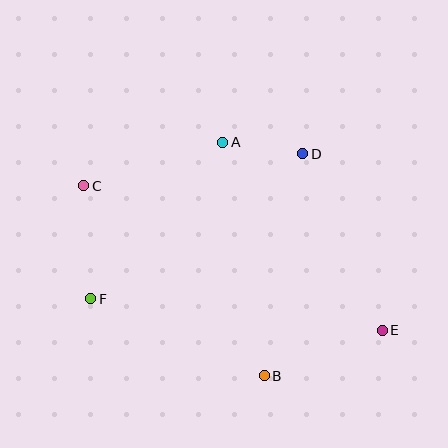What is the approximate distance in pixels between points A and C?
The distance between A and C is approximately 146 pixels.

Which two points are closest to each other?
Points A and D are closest to each other.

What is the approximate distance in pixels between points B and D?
The distance between B and D is approximately 225 pixels.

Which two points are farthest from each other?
Points C and E are farthest from each other.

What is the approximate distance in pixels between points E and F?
The distance between E and F is approximately 293 pixels.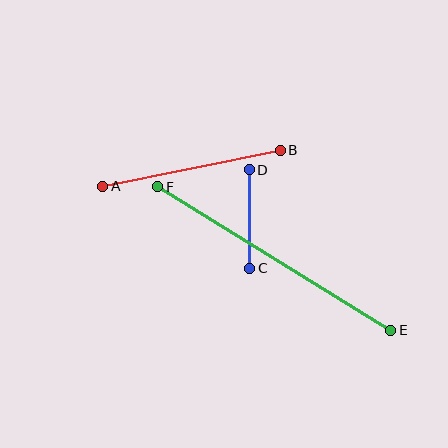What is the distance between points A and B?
The distance is approximately 181 pixels.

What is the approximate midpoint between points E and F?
The midpoint is at approximately (274, 258) pixels.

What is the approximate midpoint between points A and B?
The midpoint is at approximately (191, 168) pixels.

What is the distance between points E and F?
The distance is approximately 273 pixels.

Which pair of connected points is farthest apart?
Points E and F are farthest apart.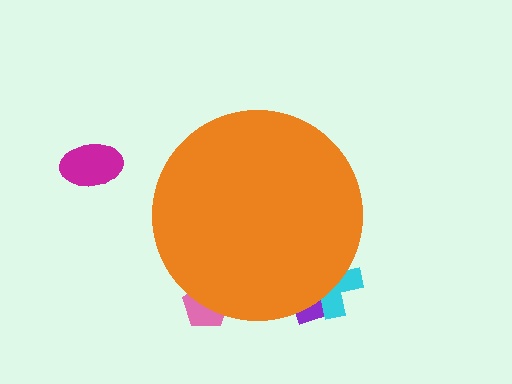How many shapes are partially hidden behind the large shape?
3 shapes are partially hidden.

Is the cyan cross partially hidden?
Yes, the cyan cross is partially hidden behind the orange circle.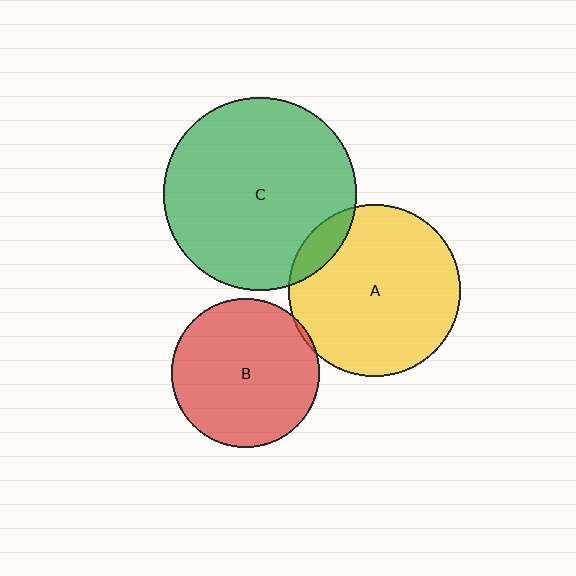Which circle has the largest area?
Circle C (green).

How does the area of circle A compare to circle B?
Approximately 1.3 times.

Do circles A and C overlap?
Yes.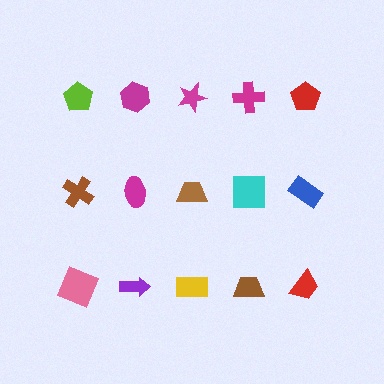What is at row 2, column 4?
A cyan square.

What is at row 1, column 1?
A lime pentagon.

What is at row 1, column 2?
A magenta hexagon.